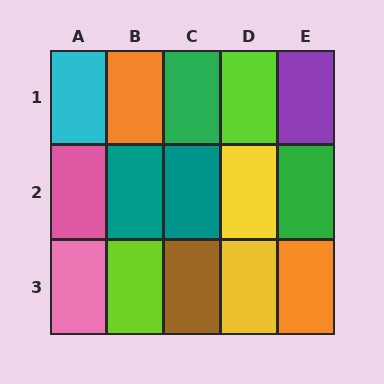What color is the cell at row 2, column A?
Pink.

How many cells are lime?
2 cells are lime.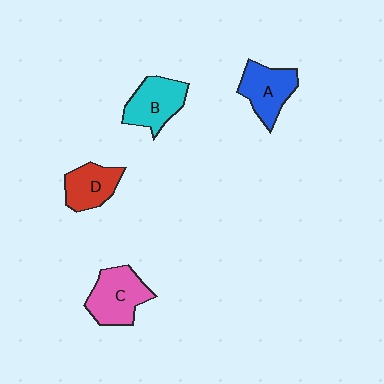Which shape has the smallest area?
Shape D (red).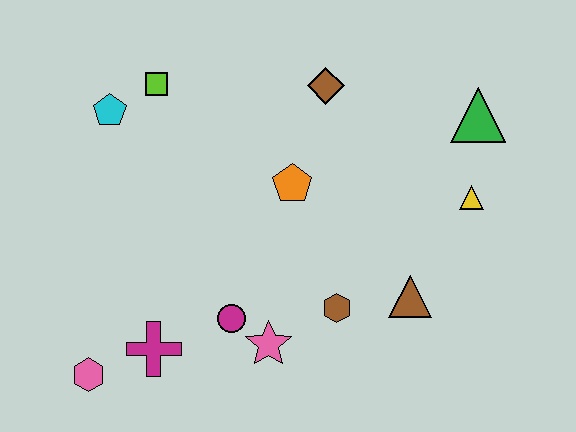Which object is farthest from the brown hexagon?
The cyan pentagon is farthest from the brown hexagon.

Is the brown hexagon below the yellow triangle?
Yes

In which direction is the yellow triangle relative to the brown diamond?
The yellow triangle is to the right of the brown diamond.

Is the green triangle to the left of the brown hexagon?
No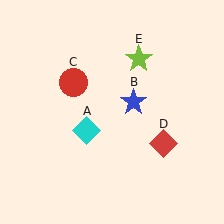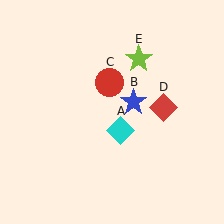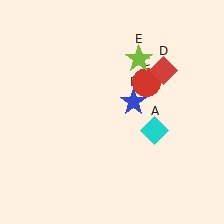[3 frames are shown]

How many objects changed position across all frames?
3 objects changed position: cyan diamond (object A), red circle (object C), red diamond (object D).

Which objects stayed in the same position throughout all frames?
Blue star (object B) and lime star (object E) remained stationary.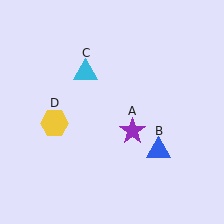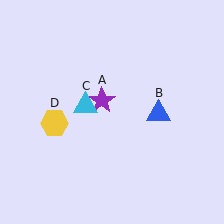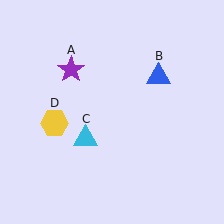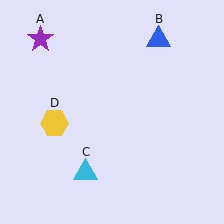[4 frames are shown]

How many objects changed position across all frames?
3 objects changed position: purple star (object A), blue triangle (object B), cyan triangle (object C).